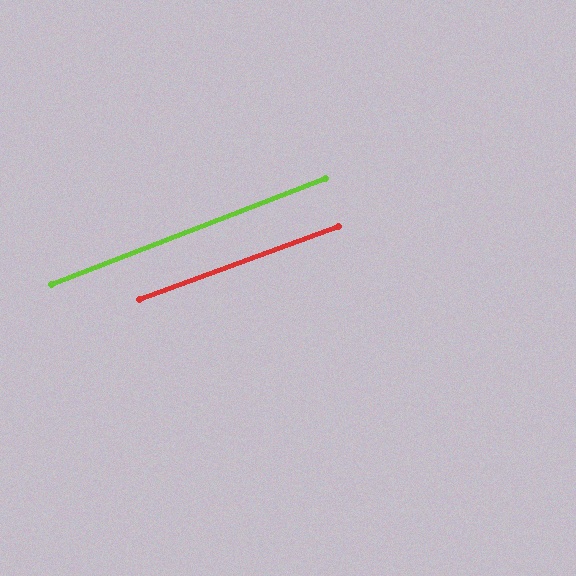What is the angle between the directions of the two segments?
Approximately 1 degree.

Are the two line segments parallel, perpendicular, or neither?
Parallel — their directions differ by only 1.0°.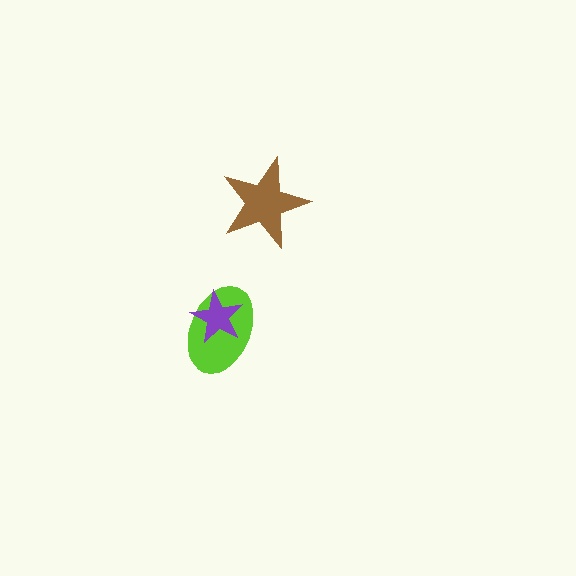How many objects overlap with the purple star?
1 object overlaps with the purple star.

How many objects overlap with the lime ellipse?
1 object overlaps with the lime ellipse.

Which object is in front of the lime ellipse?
The purple star is in front of the lime ellipse.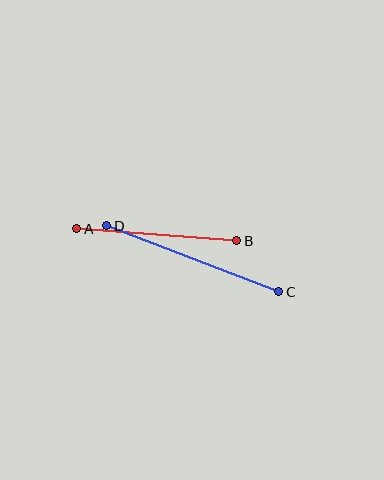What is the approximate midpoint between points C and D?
The midpoint is at approximately (193, 259) pixels.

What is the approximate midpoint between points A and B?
The midpoint is at approximately (157, 235) pixels.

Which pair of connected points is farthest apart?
Points C and D are farthest apart.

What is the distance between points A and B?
The distance is approximately 161 pixels.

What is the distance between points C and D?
The distance is approximately 184 pixels.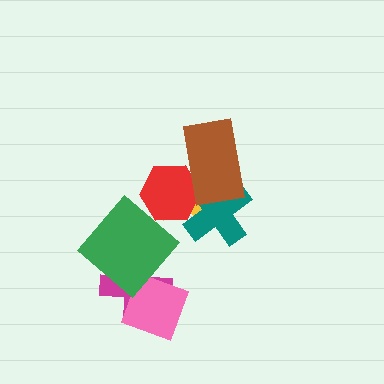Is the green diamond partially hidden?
No, no other shape covers it.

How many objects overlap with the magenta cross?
2 objects overlap with the magenta cross.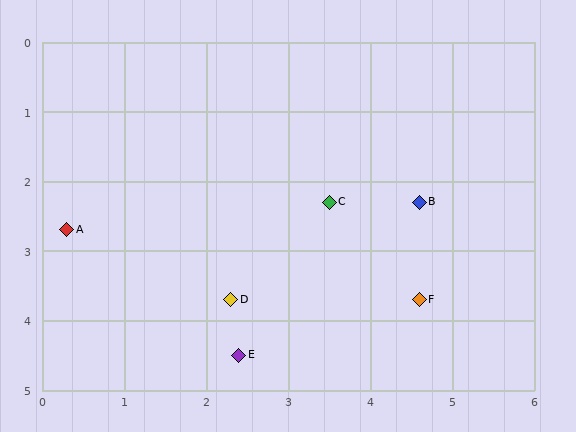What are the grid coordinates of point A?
Point A is at approximately (0.3, 2.7).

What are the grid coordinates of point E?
Point E is at approximately (2.4, 4.5).